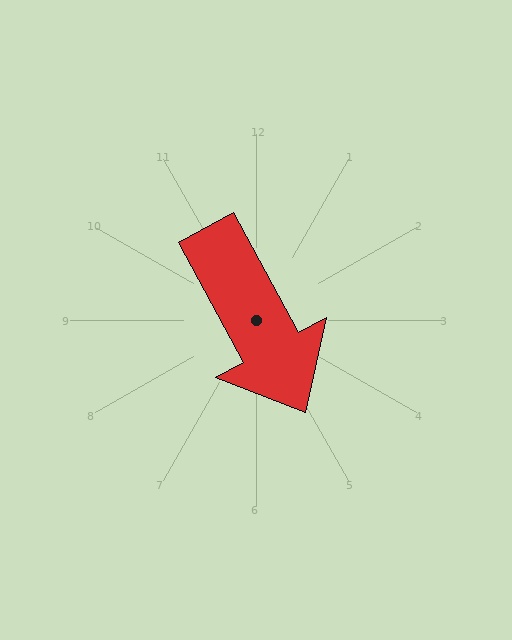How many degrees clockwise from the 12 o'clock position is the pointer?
Approximately 152 degrees.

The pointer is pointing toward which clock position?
Roughly 5 o'clock.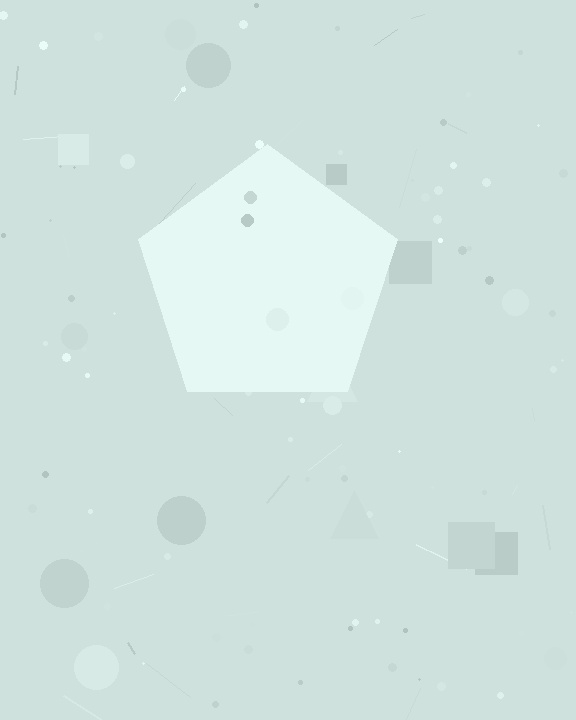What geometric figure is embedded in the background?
A pentagon is embedded in the background.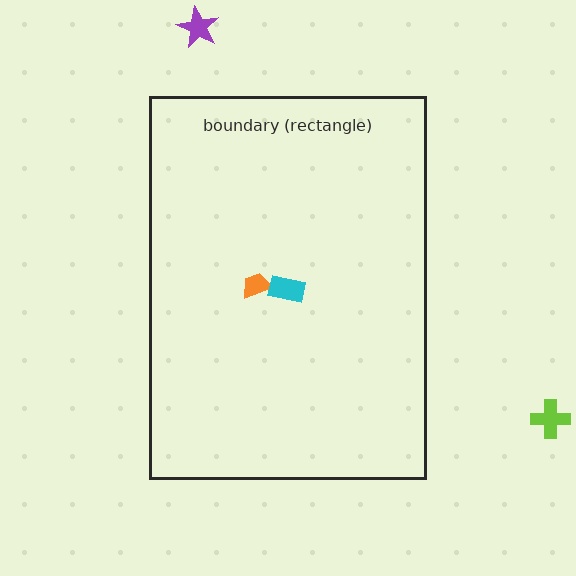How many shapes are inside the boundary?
2 inside, 2 outside.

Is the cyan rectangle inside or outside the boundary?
Inside.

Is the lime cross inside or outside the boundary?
Outside.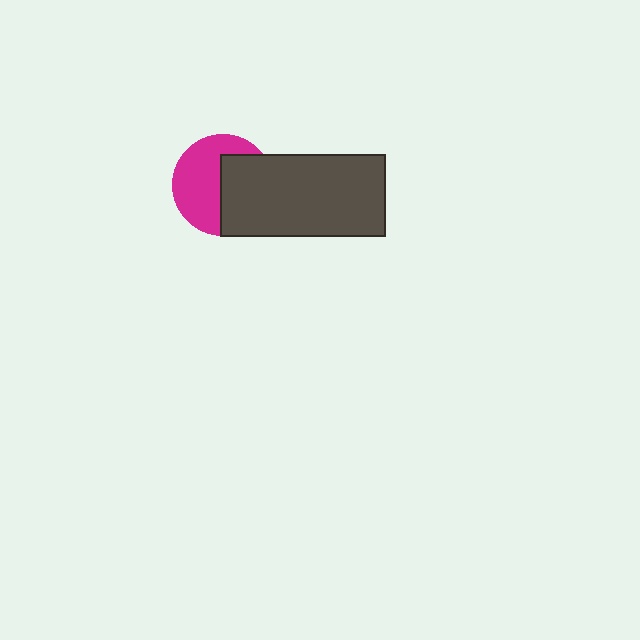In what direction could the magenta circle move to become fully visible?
The magenta circle could move left. That would shift it out from behind the dark gray rectangle entirely.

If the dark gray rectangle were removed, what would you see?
You would see the complete magenta circle.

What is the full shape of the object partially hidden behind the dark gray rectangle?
The partially hidden object is a magenta circle.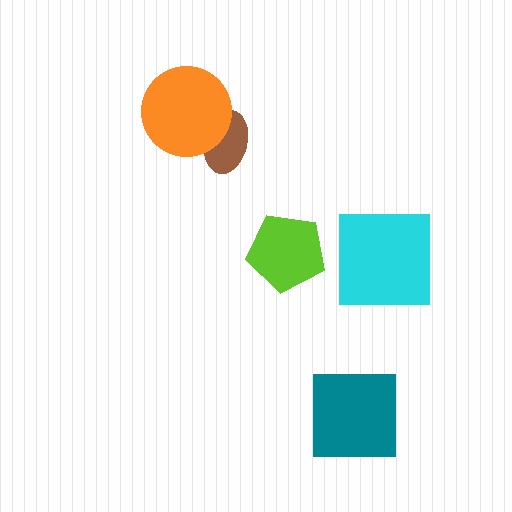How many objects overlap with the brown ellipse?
1 object overlaps with the brown ellipse.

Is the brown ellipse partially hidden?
Yes, it is partially covered by another shape.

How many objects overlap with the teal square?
0 objects overlap with the teal square.